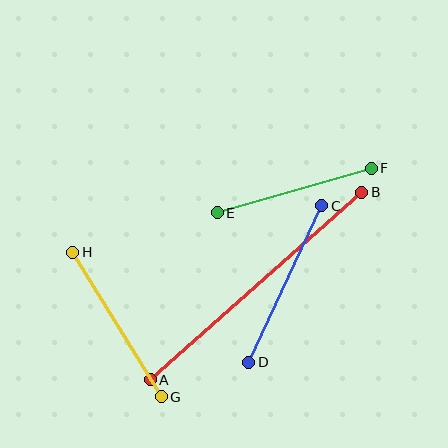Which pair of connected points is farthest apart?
Points A and B are farthest apart.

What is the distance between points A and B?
The distance is approximately 283 pixels.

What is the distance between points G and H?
The distance is approximately 170 pixels.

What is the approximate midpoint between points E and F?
The midpoint is at approximately (294, 191) pixels.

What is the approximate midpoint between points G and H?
The midpoint is at approximately (117, 324) pixels.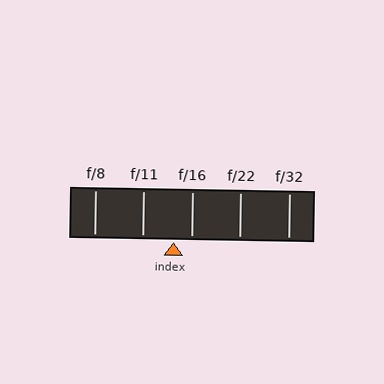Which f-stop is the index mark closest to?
The index mark is closest to f/16.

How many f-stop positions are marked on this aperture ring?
There are 5 f-stop positions marked.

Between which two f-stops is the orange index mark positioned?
The index mark is between f/11 and f/16.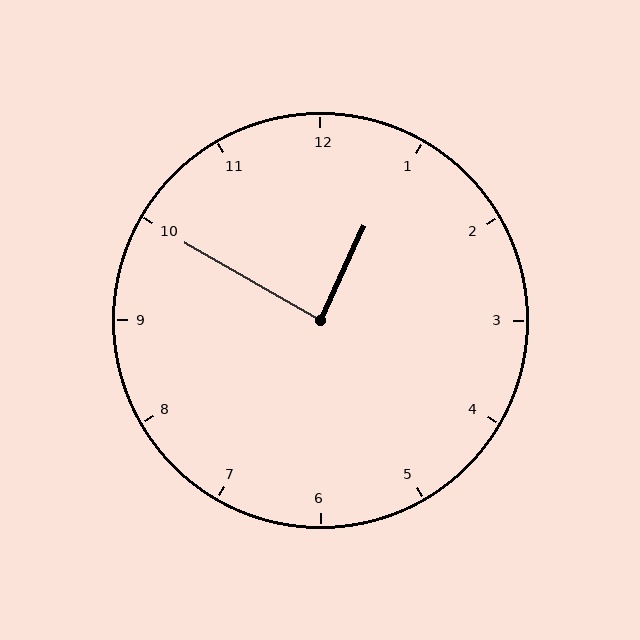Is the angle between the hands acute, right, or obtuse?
It is right.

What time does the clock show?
12:50.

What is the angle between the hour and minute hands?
Approximately 85 degrees.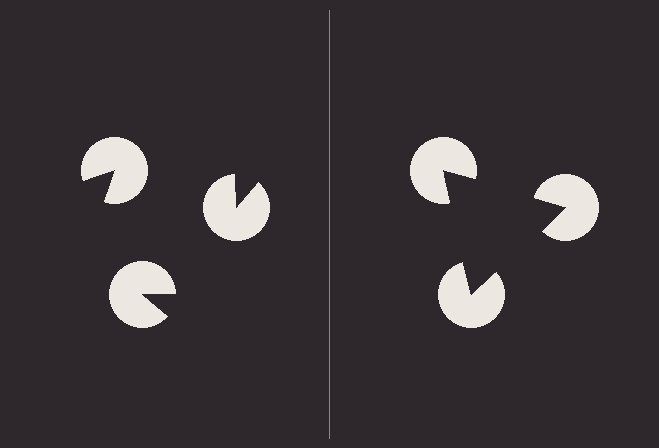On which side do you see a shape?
An illusory triangle appears on the right side. On the left side the wedge cuts are rotated, so no coherent shape forms.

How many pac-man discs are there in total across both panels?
6 — 3 on each side.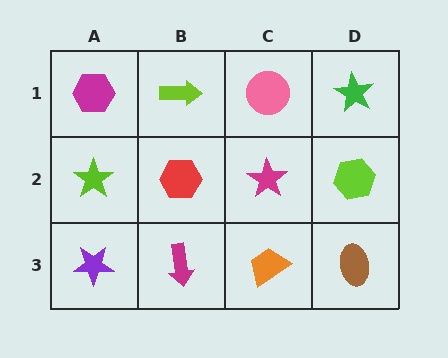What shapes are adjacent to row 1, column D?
A lime hexagon (row 2, column D), a pink circle (row 1, column C).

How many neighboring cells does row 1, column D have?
2.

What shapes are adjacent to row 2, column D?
A green star (row 1, column D), a brown ellipse (row 3, column D), a magenta star (row 2, column C).